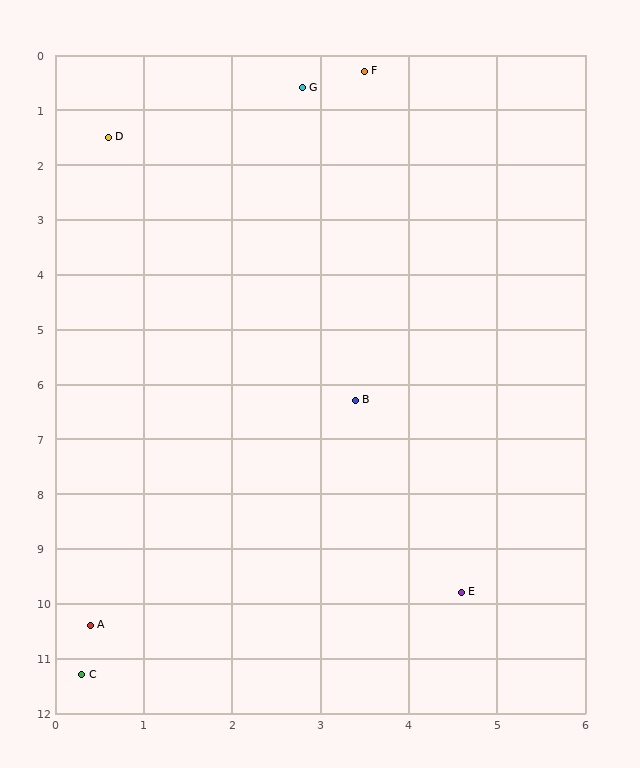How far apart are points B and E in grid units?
Points B and E are about 3.7 grid units apart.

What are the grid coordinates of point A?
Point A is at approximately (0.4, 10.4).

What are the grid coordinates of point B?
Point B is at approximately (3.4, 6.3).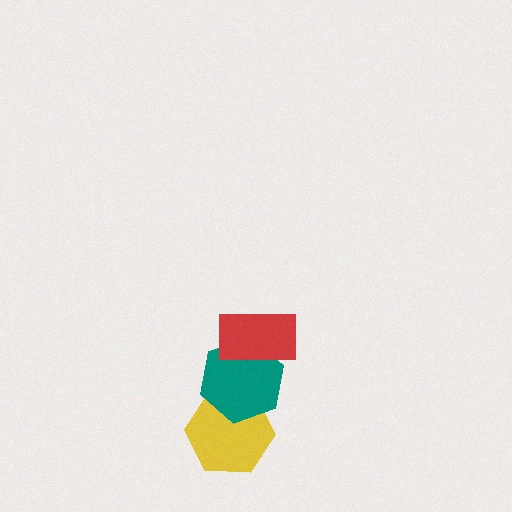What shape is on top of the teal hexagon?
The red rectangle is on top of the teal hexagon.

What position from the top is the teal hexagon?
The teal hexagon is 2nd from the top.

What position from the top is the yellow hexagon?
The yellow hexagon is 3rd from the top.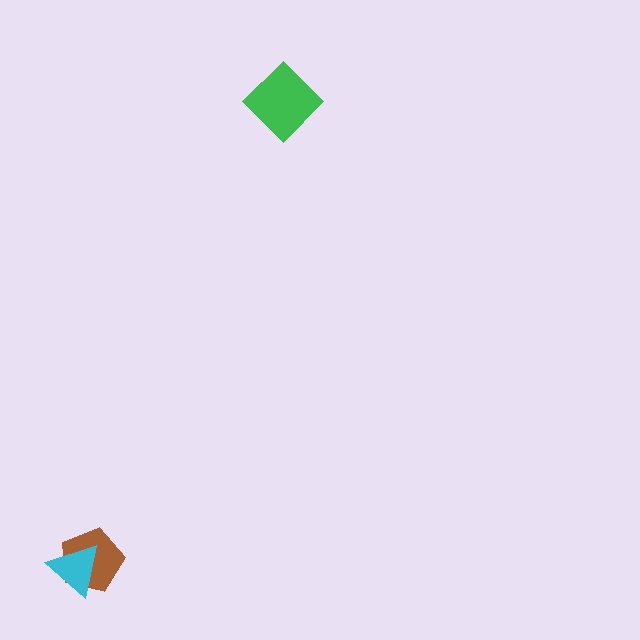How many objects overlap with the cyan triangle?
1 object overlaps with the cyan triangle.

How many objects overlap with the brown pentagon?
1 object overlaps with the brown pentagon.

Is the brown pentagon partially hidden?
Yes, it is partially covered by another shape.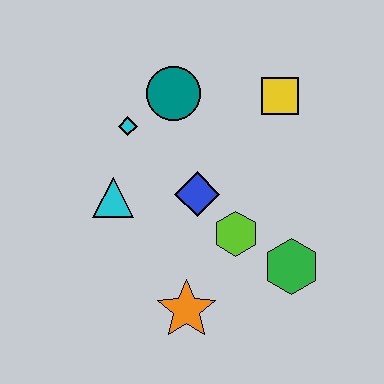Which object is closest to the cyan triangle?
The cyan diamond is closest to the cyan triangle.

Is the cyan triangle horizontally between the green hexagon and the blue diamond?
No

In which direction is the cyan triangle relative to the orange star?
The cyan triangle is above the orange star.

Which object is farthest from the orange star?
The yellow square is farthest from the orange star.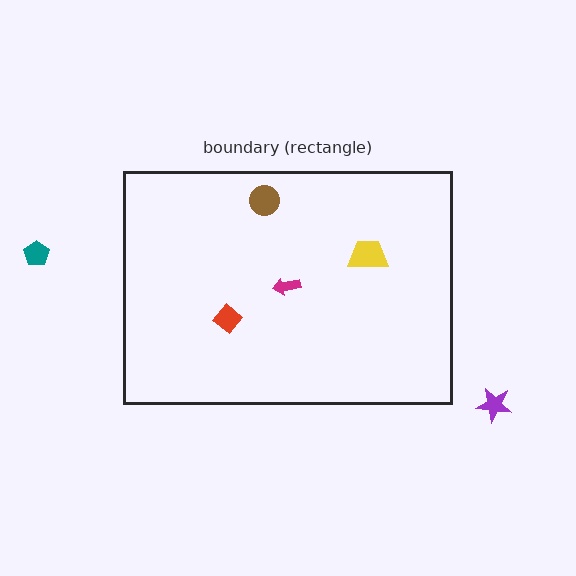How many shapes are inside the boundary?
4 inside, 2 outside.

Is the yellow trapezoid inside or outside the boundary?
Inside.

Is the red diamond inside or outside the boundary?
Inside.